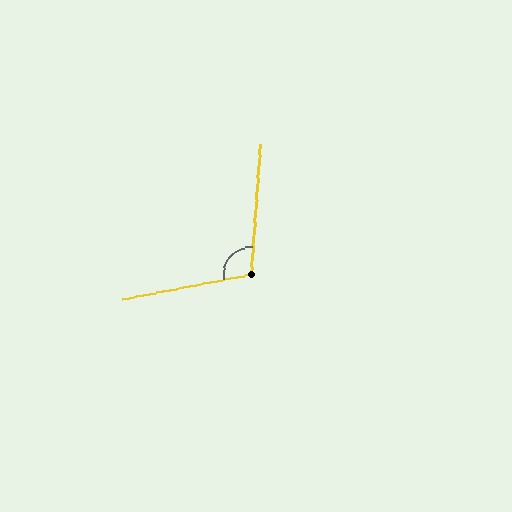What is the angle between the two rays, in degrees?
Approximately 105 degrees.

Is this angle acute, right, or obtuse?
It is obtuse.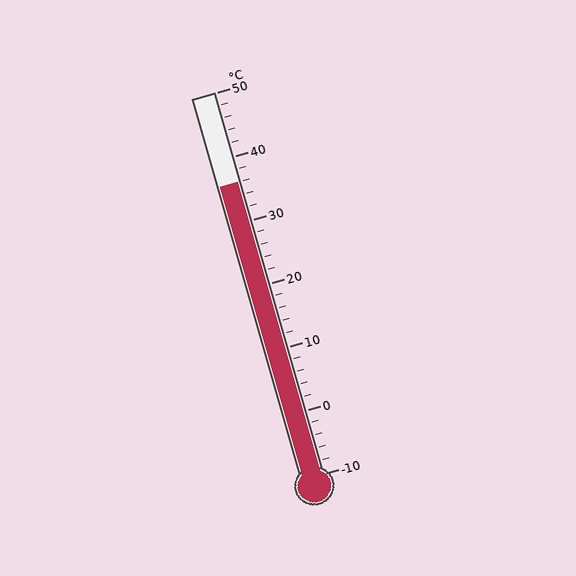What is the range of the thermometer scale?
The thermometer scale ranges from -10°C to 50°C.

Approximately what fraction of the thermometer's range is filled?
The thermometer is filled to approximately 75% of its range.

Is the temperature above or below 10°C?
The temperature is above 10°C.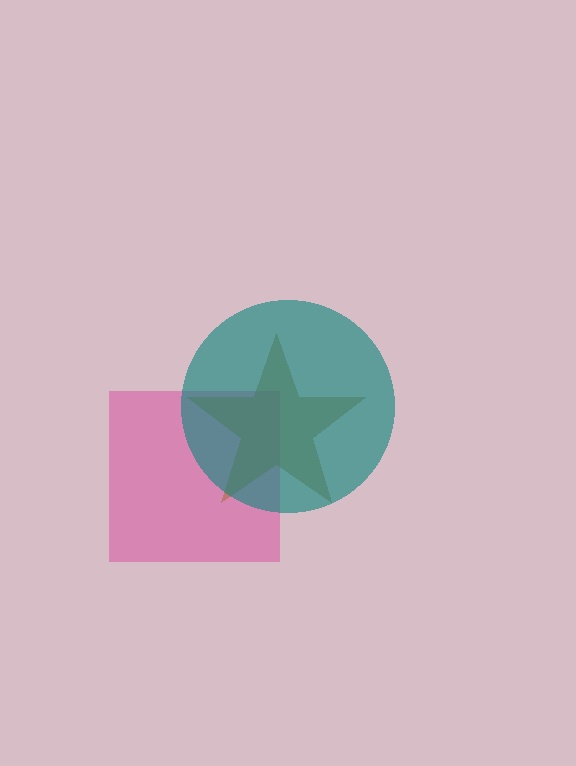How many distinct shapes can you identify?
There are 3 distinct shapes: a pink square, a brown star, a teal circle.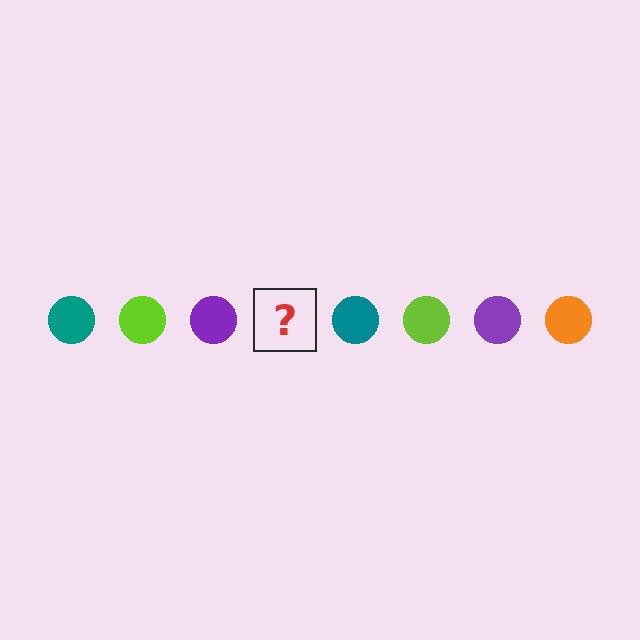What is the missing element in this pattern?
The missing element is an orange circle.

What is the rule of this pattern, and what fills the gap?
The rule is that the pattern cycles through teal, lime, purple, orange circles. The gap should be filled with an orange circle.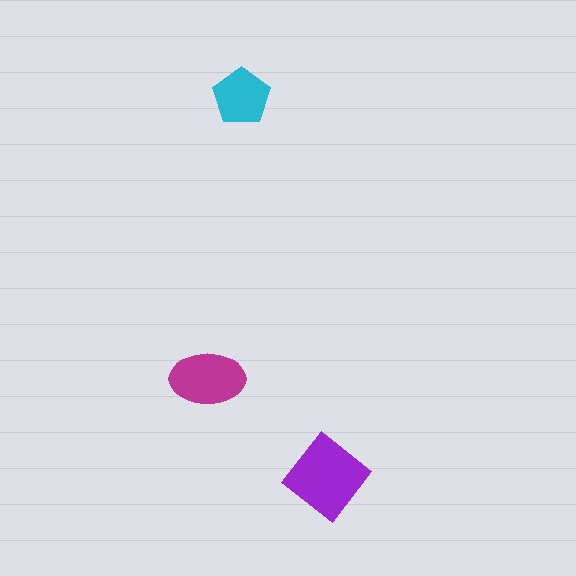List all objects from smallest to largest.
The cyan pentagon, the magenta ellipse, the purple diamond.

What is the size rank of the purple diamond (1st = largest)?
1st.